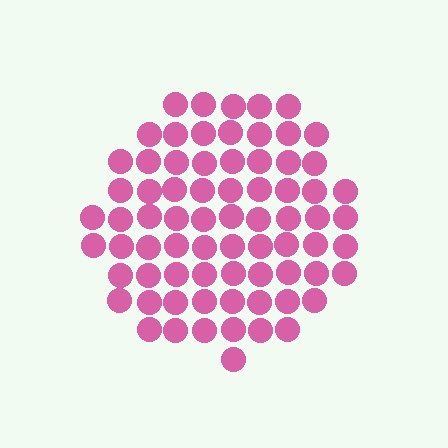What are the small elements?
The small elements are circles.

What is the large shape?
The large shape is a circle.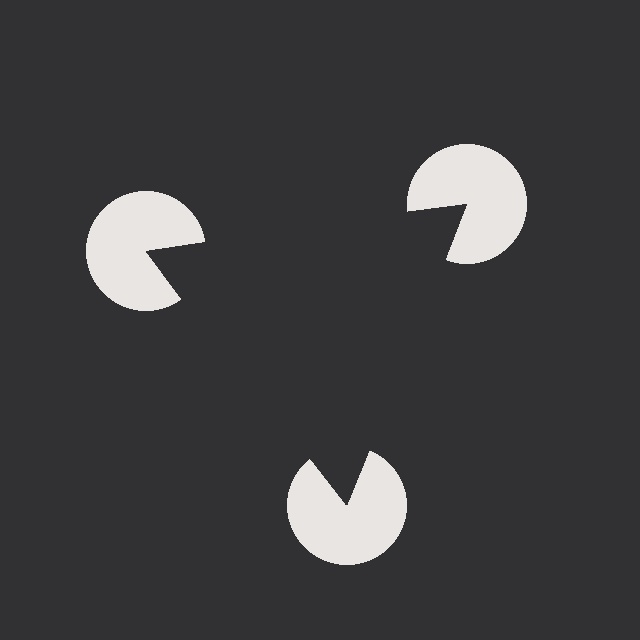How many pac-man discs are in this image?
There are 3 — one at each vertex of the illusory triangle.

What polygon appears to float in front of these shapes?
An illusory triangle — its edges are inferred from the aligned wedge cuts in the pac-man discs, not physically drawn.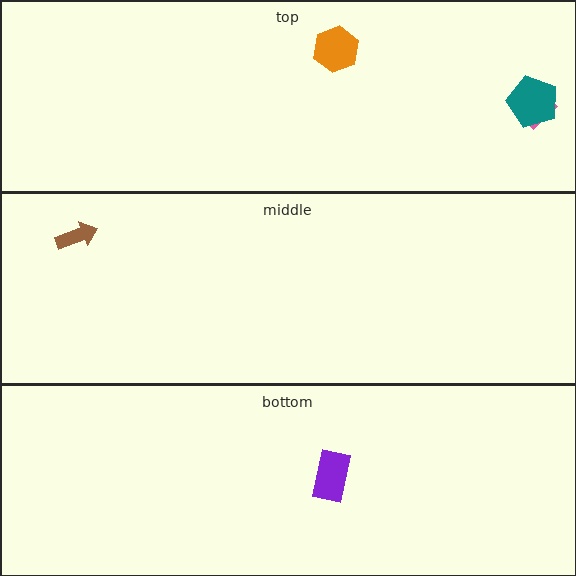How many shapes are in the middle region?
1.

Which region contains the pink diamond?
The top region.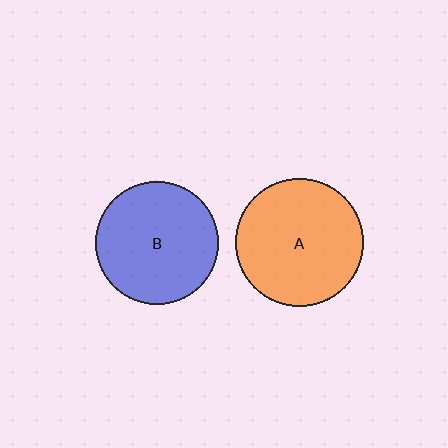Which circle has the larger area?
Circle A (orange).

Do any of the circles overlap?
No, none of the circles overlap.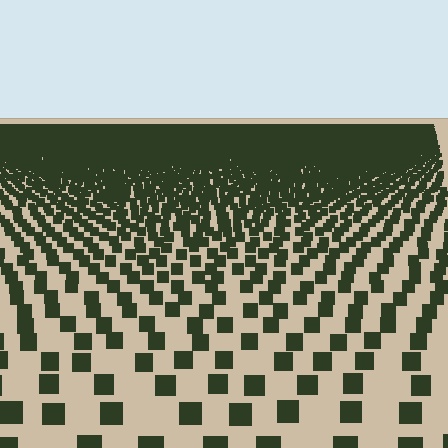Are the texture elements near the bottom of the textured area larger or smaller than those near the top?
Larger. Near the bottom, elements are closer to the viewer and appear at a bigger on-screen size.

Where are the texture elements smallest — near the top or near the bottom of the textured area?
Near the top.